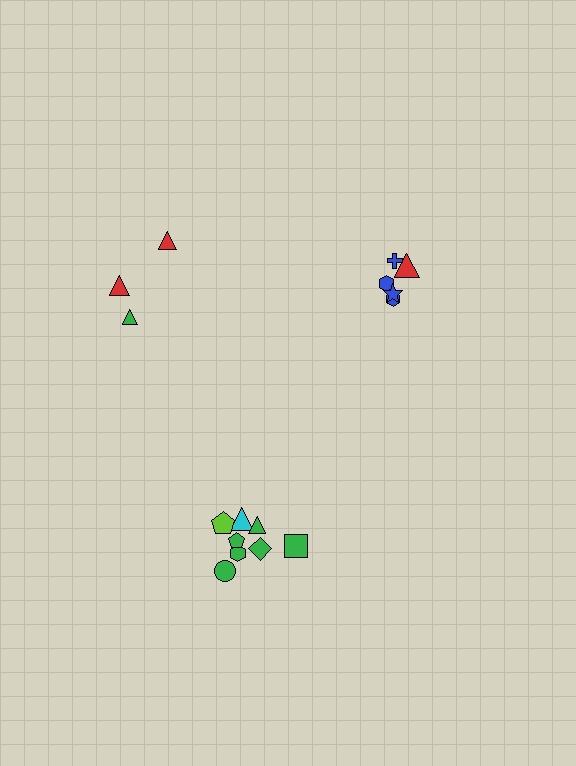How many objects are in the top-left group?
There are 3 objects.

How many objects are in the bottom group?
There are 8 objects.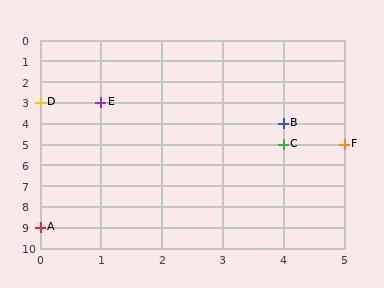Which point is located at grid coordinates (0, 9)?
Point A is at (0, 9).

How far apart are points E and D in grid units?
Points E and D are 1 column apart.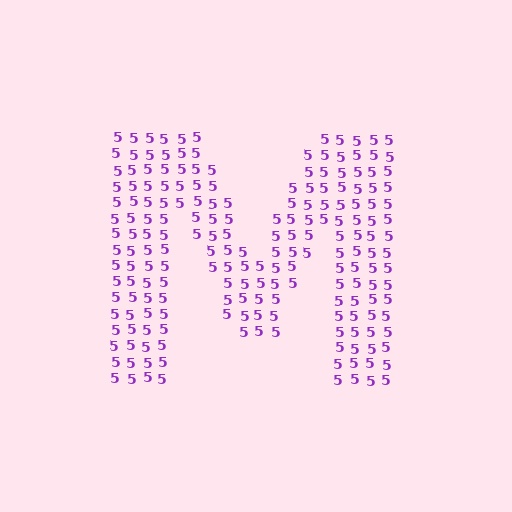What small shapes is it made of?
It is made of small digit 5's.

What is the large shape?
The large shape is the letter M.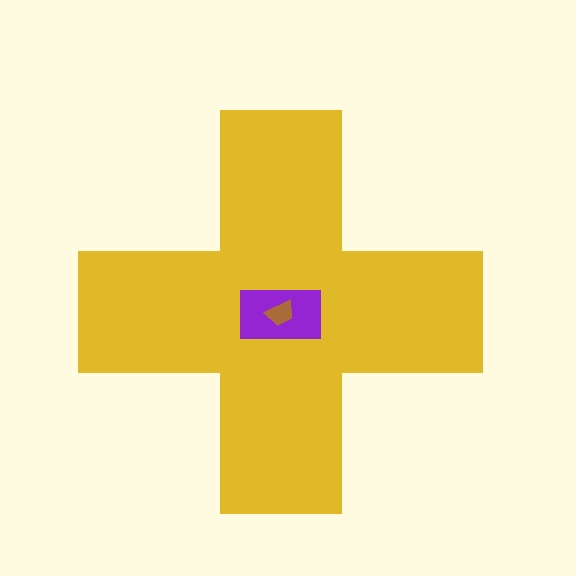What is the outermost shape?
The yellow cross.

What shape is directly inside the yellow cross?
The purple rectangle.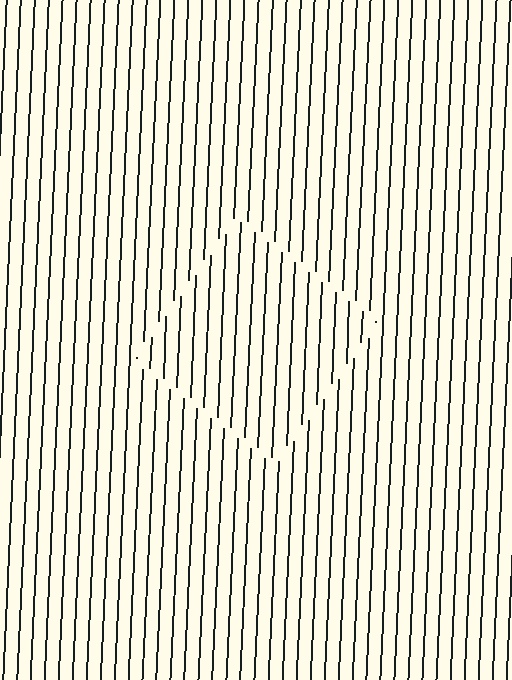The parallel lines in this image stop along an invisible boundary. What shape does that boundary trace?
An illusory square. The interior of the shape contains the same grating, shifted by half a period — the contour is defined by the phase discontinuity where line-ends from the inner and outer gratings abut.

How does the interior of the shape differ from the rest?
The interior of the shape contains the same grating, shifted by half a period — the contour is defined by the phase discontinuity where line-ends from the inner and outer gratings abut.